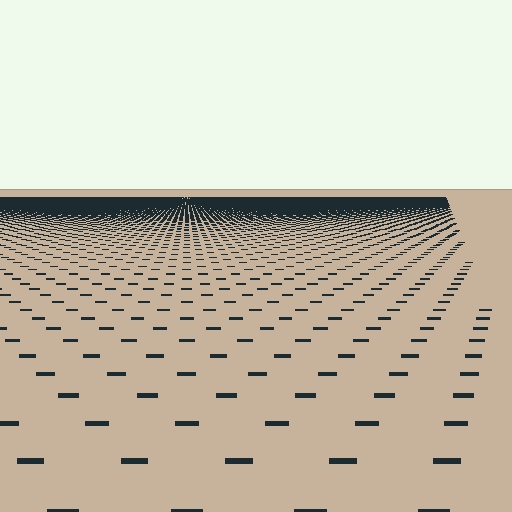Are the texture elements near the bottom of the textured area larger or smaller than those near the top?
Larger. Near the bottom, elements are closer to the viewer and appear at a bigger on-screen size.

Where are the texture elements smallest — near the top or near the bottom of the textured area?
Near the top.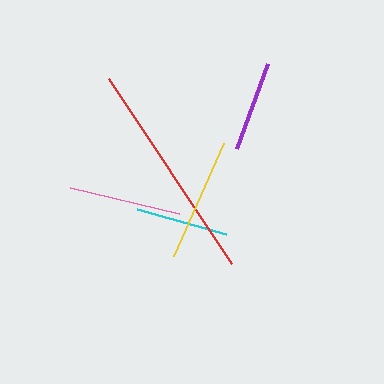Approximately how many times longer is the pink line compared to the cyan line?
The pink line is approximately 1.2 times the length of the cyan line.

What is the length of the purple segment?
The purple segment is approximately 91 pixels long.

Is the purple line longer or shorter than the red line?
The red line is longer than the purple line.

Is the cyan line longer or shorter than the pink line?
The pink line is longer than the cyan line.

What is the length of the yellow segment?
The yellow segment is approximately 124 pixels long.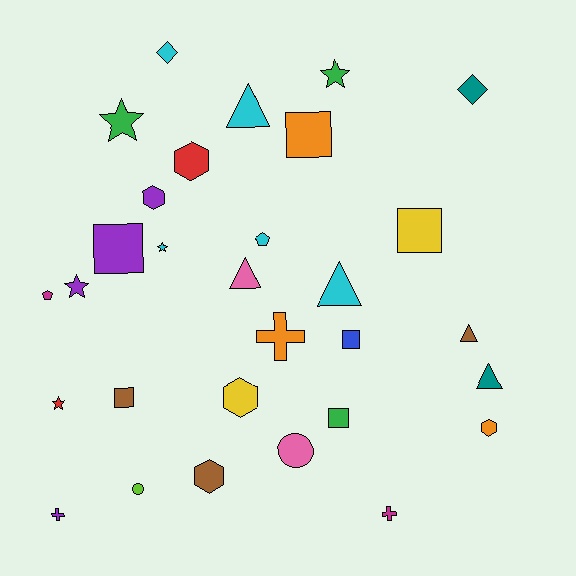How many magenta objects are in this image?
There are 2 magenta objects.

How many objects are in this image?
There are 30 objects.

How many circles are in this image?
There are 2 circles.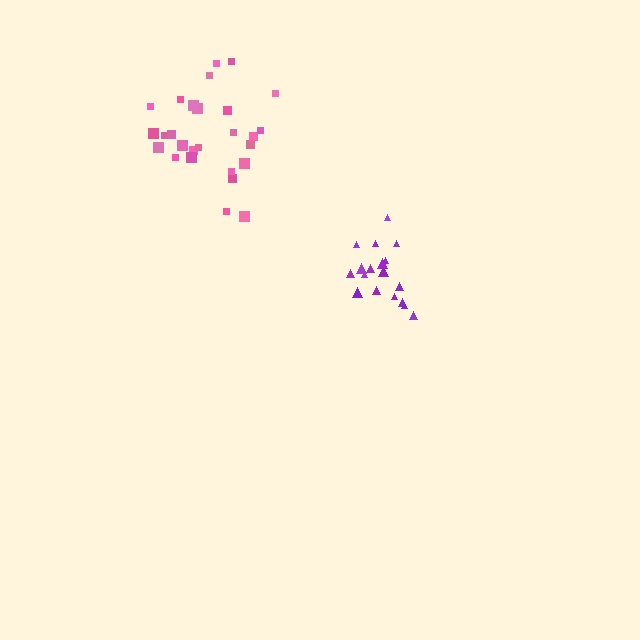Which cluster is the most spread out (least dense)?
Pink.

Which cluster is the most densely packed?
Purple.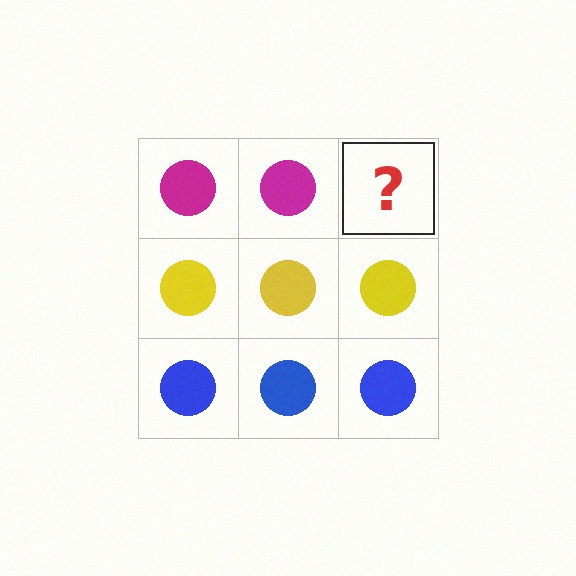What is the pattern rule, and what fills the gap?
The rule is that each row has a consistent color. The gap should be filled with a magenta circle.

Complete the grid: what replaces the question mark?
The question mark should be replaced with a magenta circle.